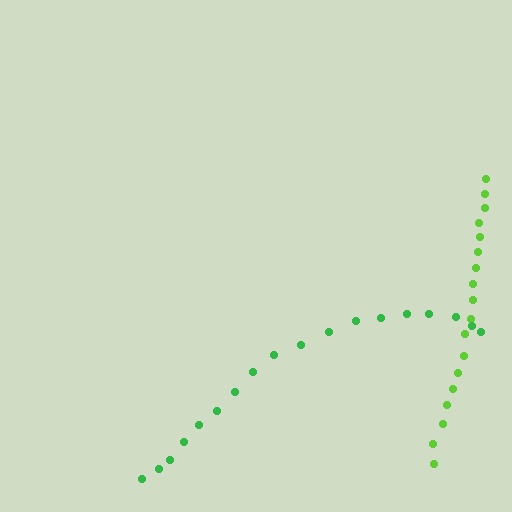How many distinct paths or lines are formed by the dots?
There are 2 distinct paths.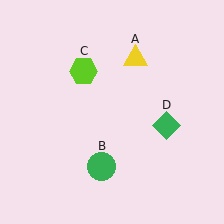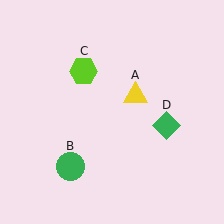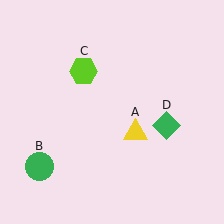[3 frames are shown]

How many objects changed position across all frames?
2 objects changed position: yellow triangle (object A), green circle (object B).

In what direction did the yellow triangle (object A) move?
The yellow triangle (object A) moved down.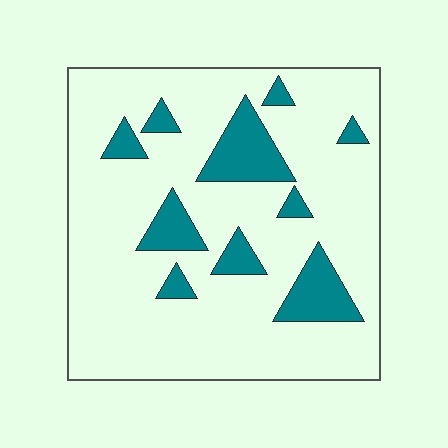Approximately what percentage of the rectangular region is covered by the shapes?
Approximately 15%.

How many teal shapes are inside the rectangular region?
10.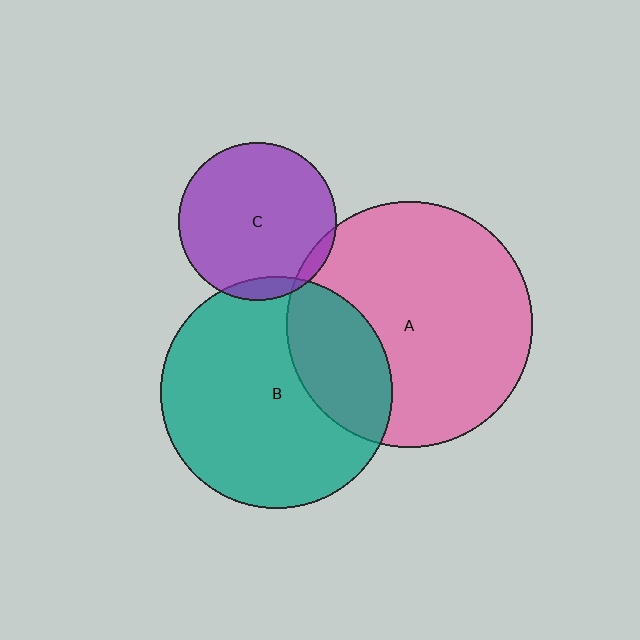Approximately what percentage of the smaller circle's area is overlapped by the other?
Approximately 5%.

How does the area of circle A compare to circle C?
Approximately 2.4 times.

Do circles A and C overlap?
Yes.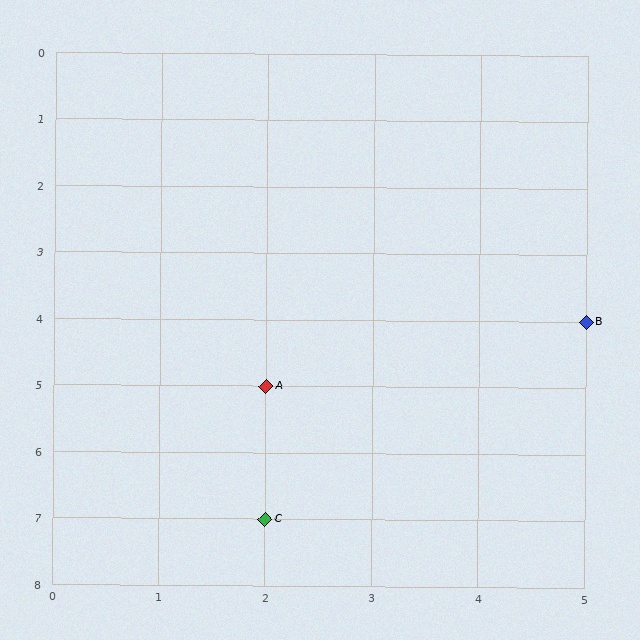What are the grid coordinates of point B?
Point B is at grid coordinates (5, 4).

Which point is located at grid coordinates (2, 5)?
Point A is at (2, 5).